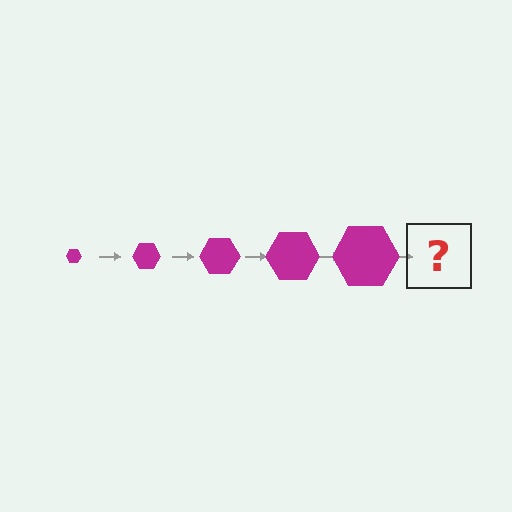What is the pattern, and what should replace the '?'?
The pattern is that the hexagon gets progressively larger each step. The '?' should be a magenta hexagon, larger than the previous one.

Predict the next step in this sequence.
The next step is a magenta hexagon, larger than the previous one.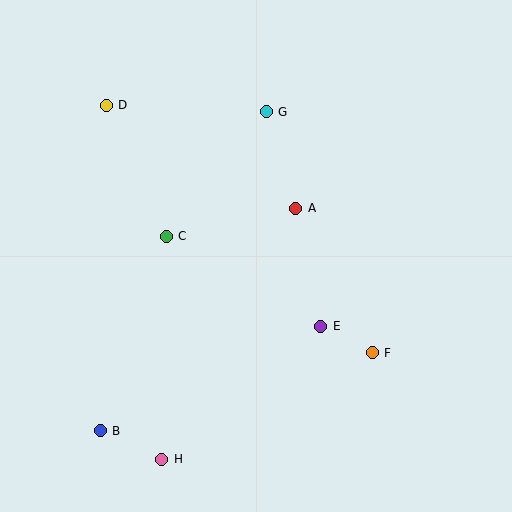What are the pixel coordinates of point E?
Point E is at (321, 326).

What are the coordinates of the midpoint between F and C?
The midpoint between F and C is at (269, 295).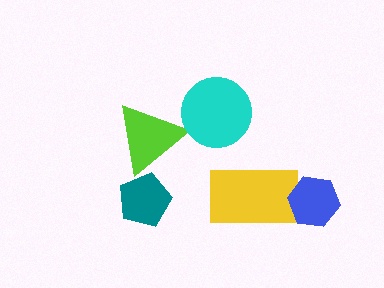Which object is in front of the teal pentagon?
The lime triangle is in front of the teal pentagon.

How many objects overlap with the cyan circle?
0 objects overlap with the cyan circle.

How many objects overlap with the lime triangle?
1 object overlaps with the lime triangle.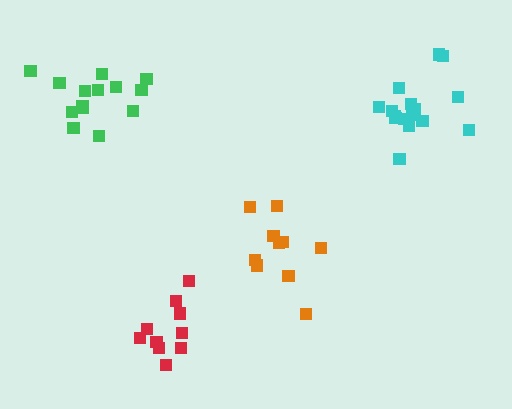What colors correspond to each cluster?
The clusters are colored: orange, cyan, green, red.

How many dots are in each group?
Group 1: 10 dots, Group 2: 16 dots, Group 3: 14 dots, Group 4: 10 dots (50 total).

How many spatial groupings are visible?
There are 4 spatial groupings.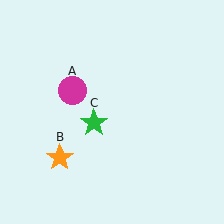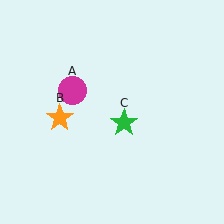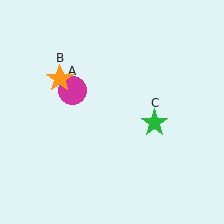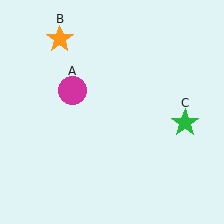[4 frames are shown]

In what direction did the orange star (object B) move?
The orange star (object B) moved up.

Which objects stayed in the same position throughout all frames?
Magenta circle (object A) remained stationary.